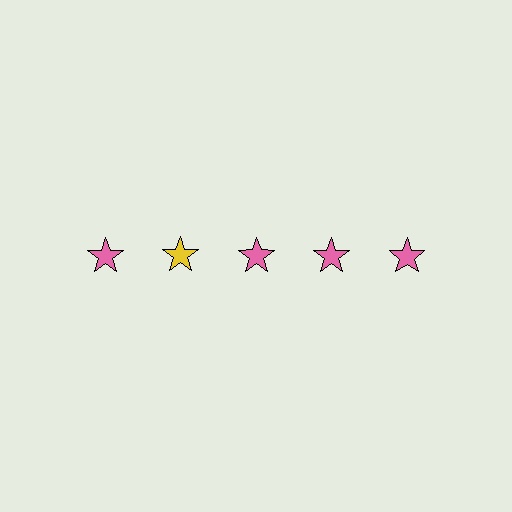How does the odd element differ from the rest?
It has a different color: yellow instead of pink.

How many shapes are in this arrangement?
There are 5 shapes arranged in a grid pattern.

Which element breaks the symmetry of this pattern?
The yellow star in the top row, second from left column breaks the symmetry. All other shapes are pink stars.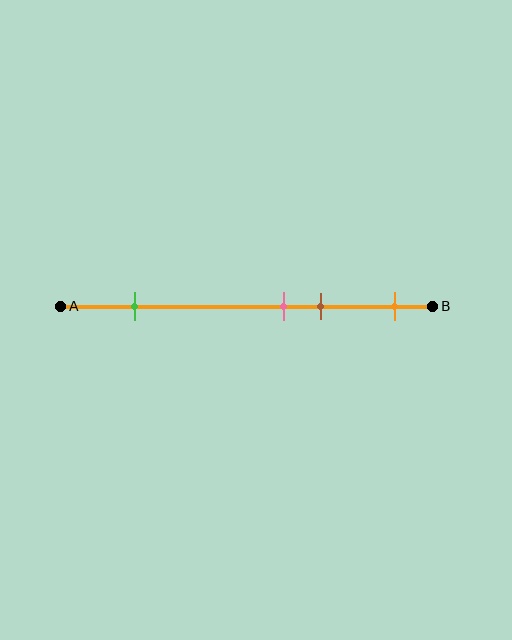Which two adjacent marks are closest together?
The pink and brown marks are the closest adjacent pair.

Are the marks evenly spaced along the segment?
No, the marks are not evenly spaced.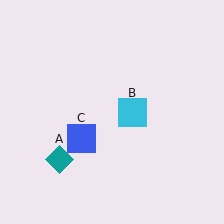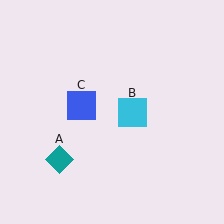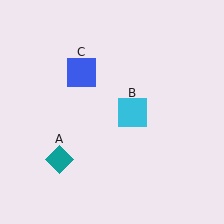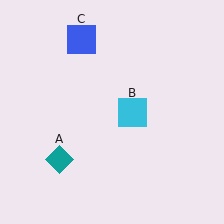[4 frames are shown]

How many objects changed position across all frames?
1 object changed position: blue square (object C).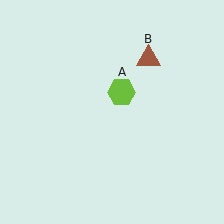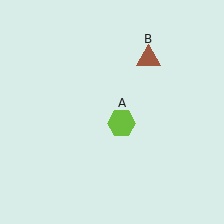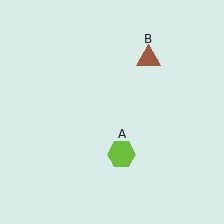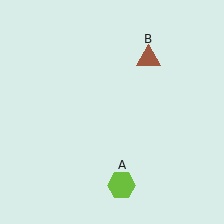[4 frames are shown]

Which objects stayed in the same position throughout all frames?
Brown triangle (object B) remained stationary.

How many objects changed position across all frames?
1 object changed position: lime hexagon (object A).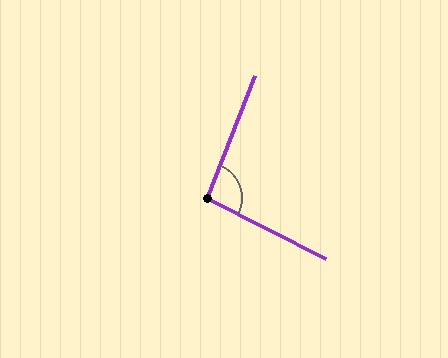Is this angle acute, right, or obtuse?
It is obtuse.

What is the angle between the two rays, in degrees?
Approximately 96 degrees.